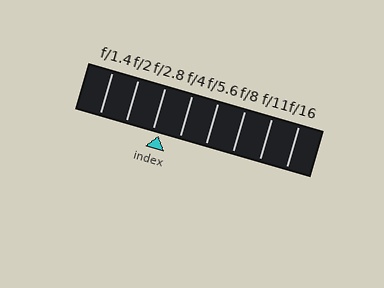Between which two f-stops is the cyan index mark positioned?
The index mark is between f/2.8 and f/4.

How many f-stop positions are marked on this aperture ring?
There are 8 f-stop positions marked.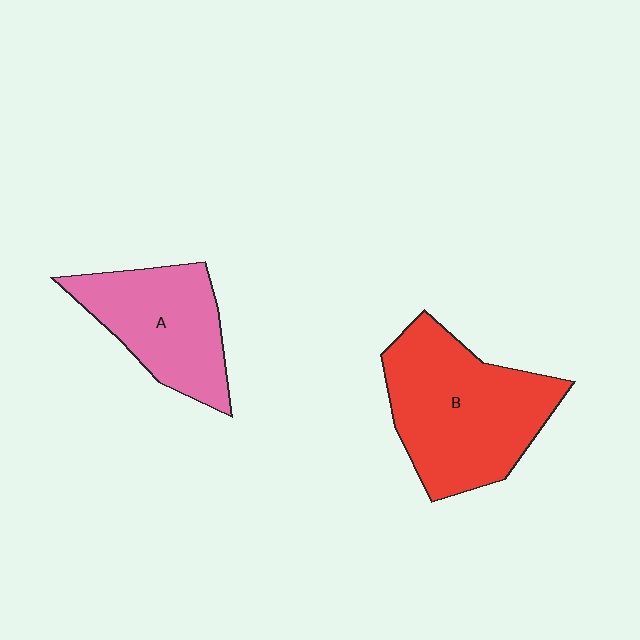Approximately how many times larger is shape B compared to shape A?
Approximately 1.4 times.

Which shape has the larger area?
Shape B (red).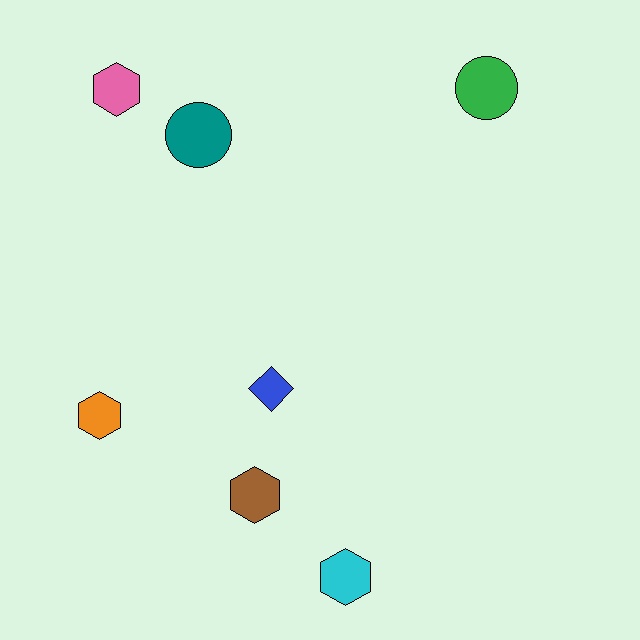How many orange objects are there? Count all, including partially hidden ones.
There is 1 orange object.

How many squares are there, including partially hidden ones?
There are no squares.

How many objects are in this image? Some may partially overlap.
There are 7 objects.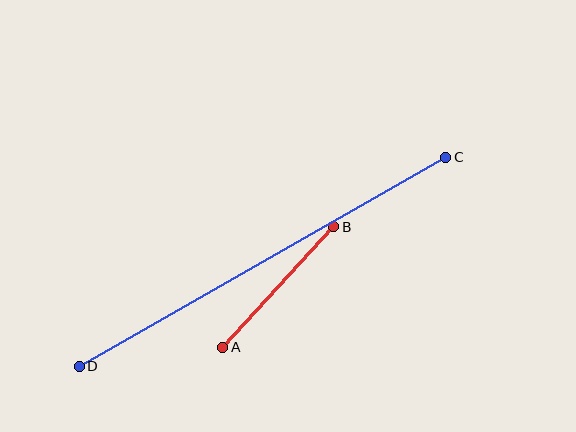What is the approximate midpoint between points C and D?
The midpoint is at approximately (262, 262) pixels.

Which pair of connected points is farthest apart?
Points C and D are farthest apart.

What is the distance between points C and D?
The distance is approximately 422 pixels.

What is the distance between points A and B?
The distance is approximately 164 pixels.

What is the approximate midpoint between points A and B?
The midpoint is at approximately (278, 287) pixels.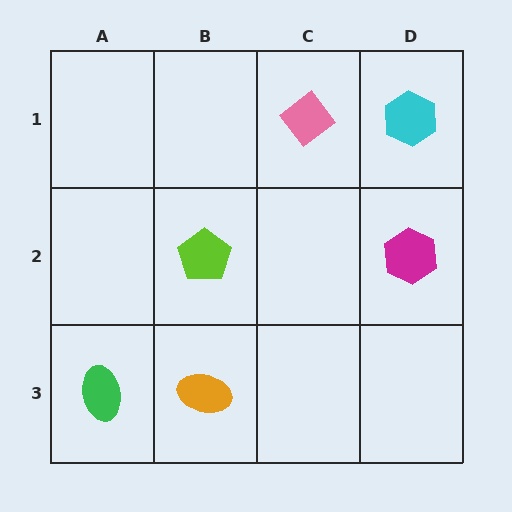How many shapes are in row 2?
2 shapes.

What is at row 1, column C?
A pink diamond.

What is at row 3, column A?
A green ellipse.